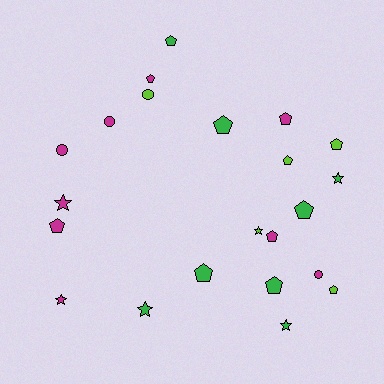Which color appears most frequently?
Magenta, with 9 objects.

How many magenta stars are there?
There are 2 magenta stars.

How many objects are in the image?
There are 22 objects.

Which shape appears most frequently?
Pentagon, with 12 objects.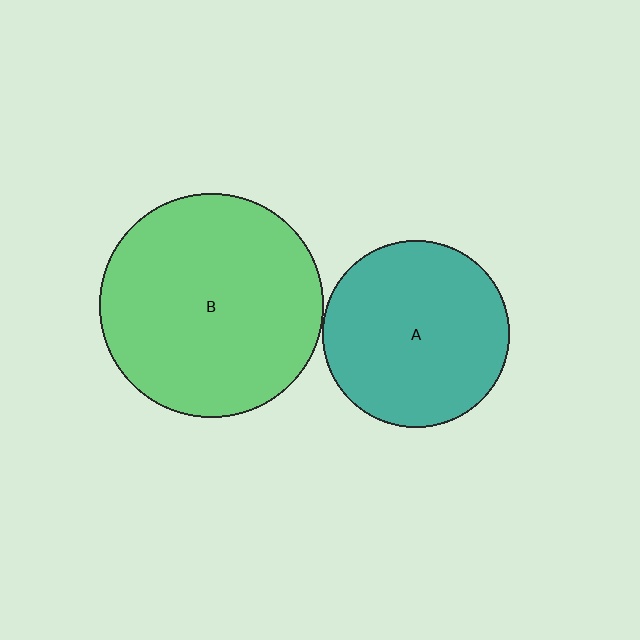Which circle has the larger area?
Circle B (green).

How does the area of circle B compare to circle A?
Approximately 1.4 times.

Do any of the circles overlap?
No, none of the circles overlap.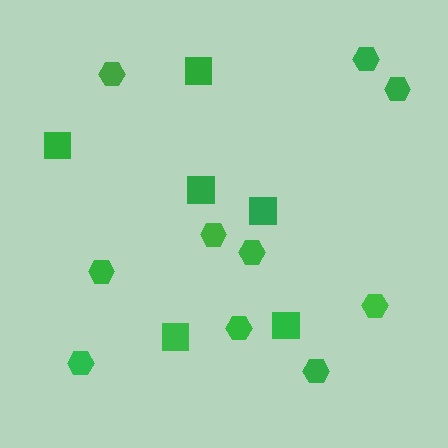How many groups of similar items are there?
There are 2 groups: one group of squares (6) and one group of hexagons (10).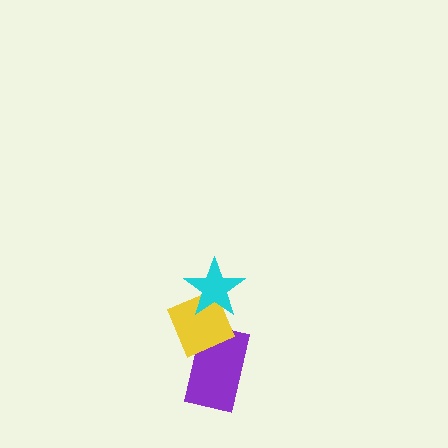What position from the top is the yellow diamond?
The yellow diamond is 2nd from the top.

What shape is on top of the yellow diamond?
The cyan star is on top of the yellow diamond.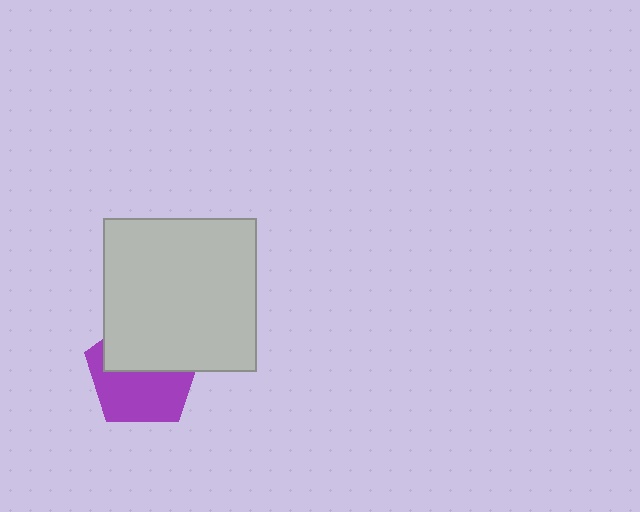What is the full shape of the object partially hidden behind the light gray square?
The partially hidden object is a purple pentagon.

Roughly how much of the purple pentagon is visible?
About half of it is visible (roughly 54%).